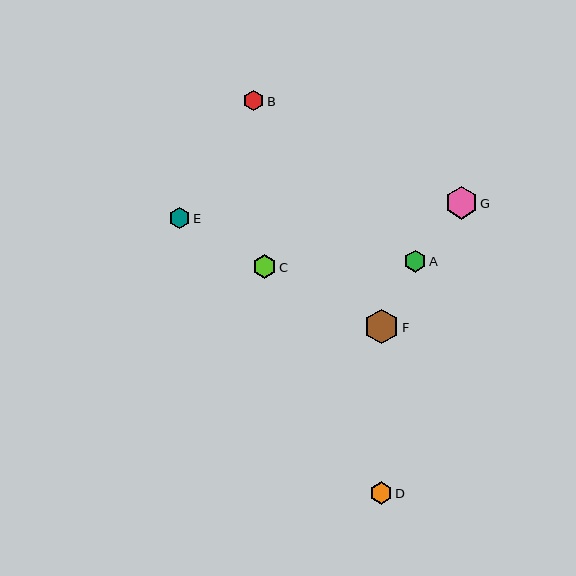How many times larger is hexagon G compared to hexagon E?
Hexagon G is approximately 1.5 times the size of hexagon E.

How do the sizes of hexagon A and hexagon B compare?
Hexagon A and hexagon B are approximately the same size.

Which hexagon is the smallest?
Hexagon B is the smallest with a size of approximately 21 pixels.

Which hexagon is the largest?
Hexagon F is the largest with a size of approximately 34 pixels.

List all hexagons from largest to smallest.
From largest to smallest: F, G, C, D, A, E, B.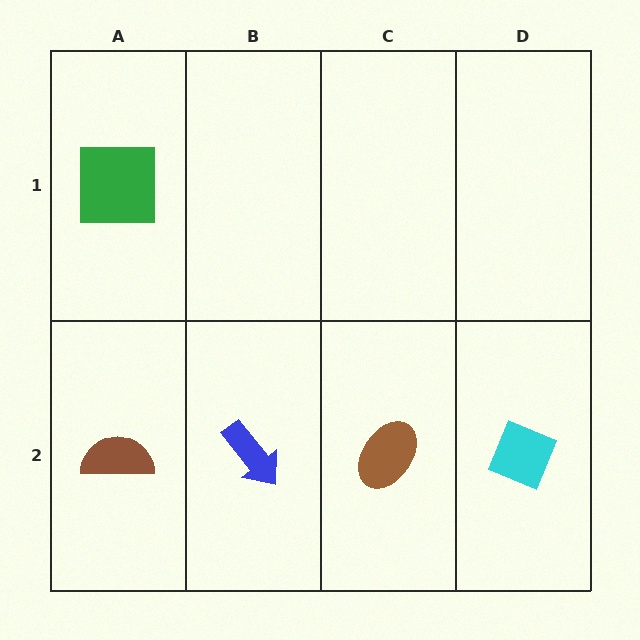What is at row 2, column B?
A blue arrow.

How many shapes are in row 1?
1 shape.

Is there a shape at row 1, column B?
No, that cell is empty.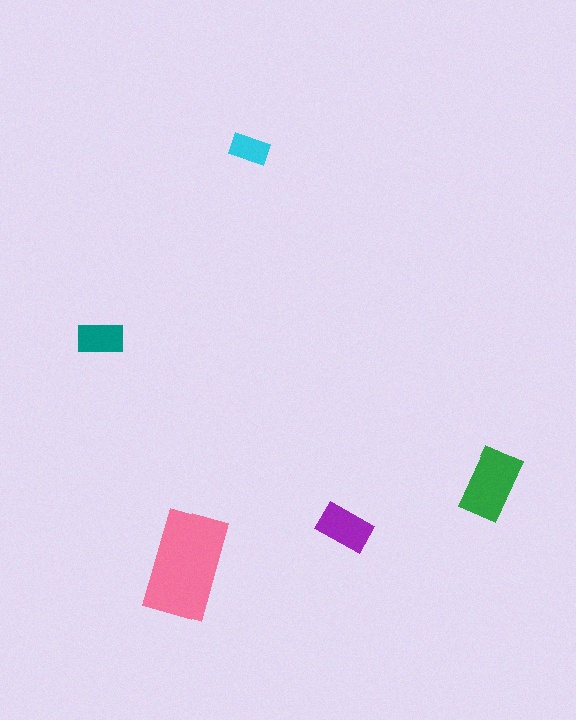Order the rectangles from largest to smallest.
the pink one, the green one, the purple one, the teal one, the cyan one.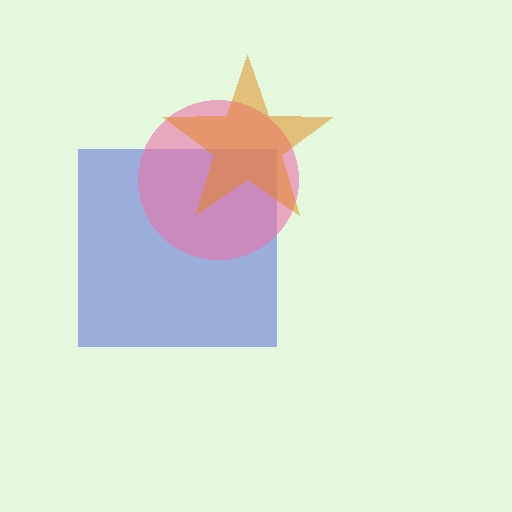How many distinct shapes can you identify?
There are 3 distinct shapes: a blue square, a pink circle, an orange star.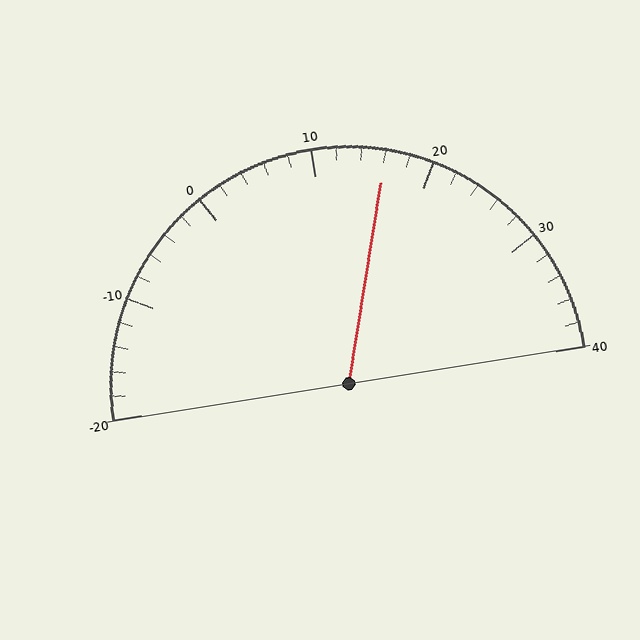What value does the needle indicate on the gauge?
The needle indicates approximately 16.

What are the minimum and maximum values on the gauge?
The gauge ranges from -20 to 40.